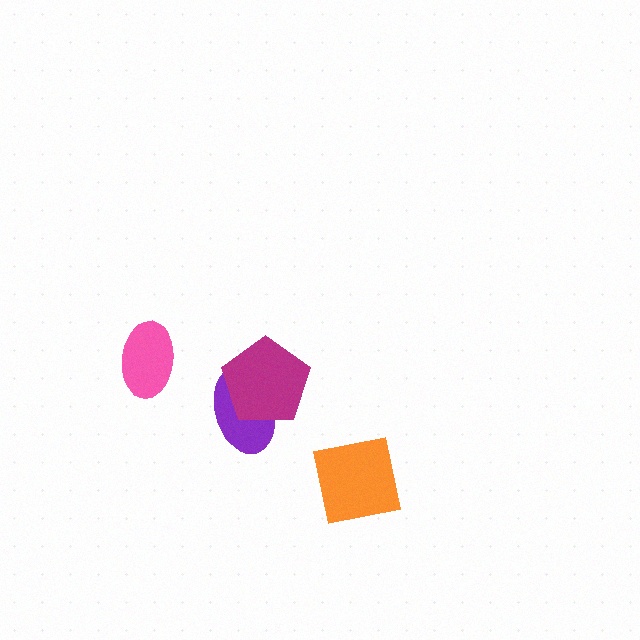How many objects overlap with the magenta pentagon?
1 object overlaps with the magenta pentagon.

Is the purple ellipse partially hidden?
Yes, it is partially covered by another shape.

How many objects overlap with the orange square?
0 objects overlap with the orange square.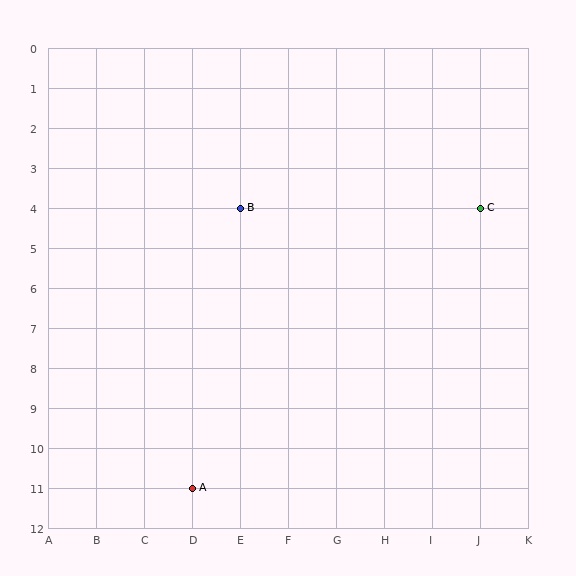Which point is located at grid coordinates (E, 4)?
Point B is at (E, 4).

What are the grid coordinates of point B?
Point B is at grid coordinates (E, 4).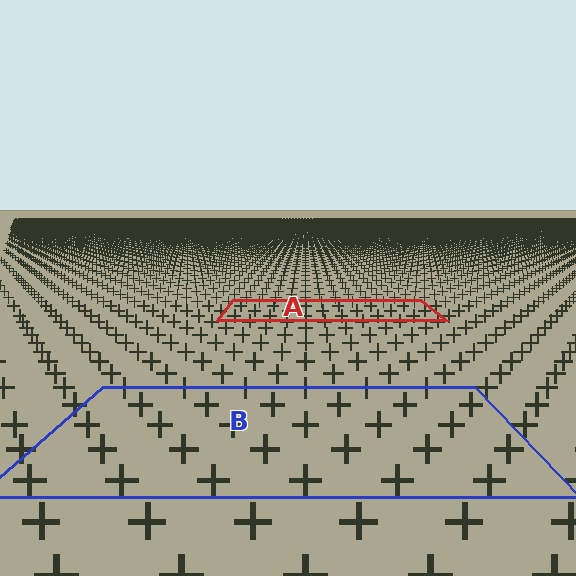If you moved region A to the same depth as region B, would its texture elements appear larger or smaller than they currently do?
They would appear larger. At a closer depth, the same texture elements are projected at a bigger on-screen size.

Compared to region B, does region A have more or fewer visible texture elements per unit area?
Region A has more texture elements per unit area — they are packed more densely because it is farther away.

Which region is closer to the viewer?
Region B is closer. The texture elements there are larger and more spread out.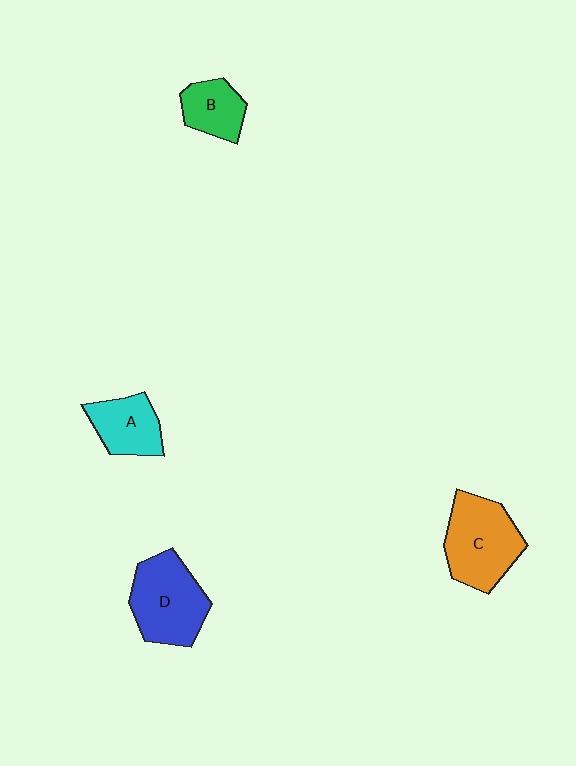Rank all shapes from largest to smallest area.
From largest to smallest: C (orange), D (blue), A (cyan), B (green).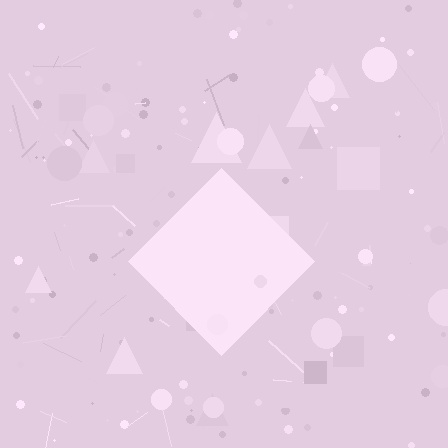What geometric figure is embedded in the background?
A diamond is embedded in the background.